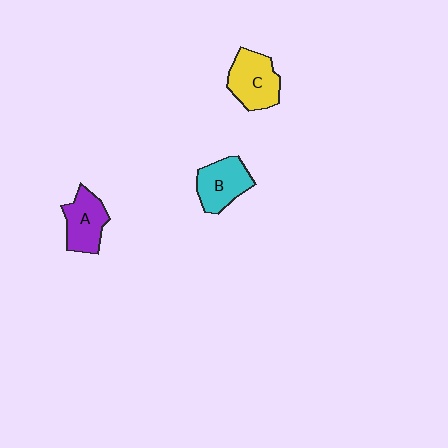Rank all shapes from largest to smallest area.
From largest to smallest: C (yellow), B (cyan), A (purple).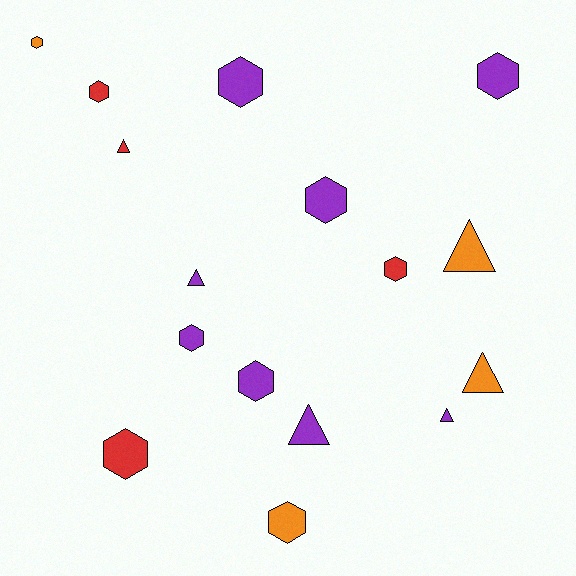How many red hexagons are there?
There are 3 red hexagons.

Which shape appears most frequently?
Hexagon, with 10 objects.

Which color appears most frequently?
Purple, with 8 objects.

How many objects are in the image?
There are 16 objects.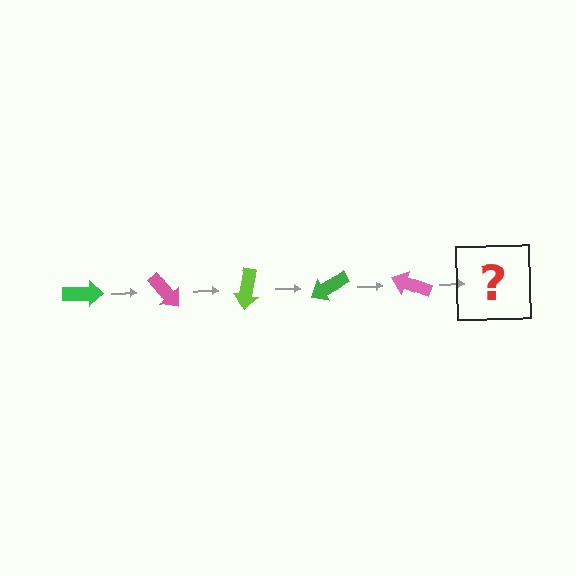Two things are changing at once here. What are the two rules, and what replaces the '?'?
The two rules are that it rotates 50 degrees each step and the color cycles through green, pink, and lime. The '?' should be a lime arrow, rotated 250 degrees from the start.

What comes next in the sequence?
The next element should be a lime arrow, rotated 250 degrees from the start.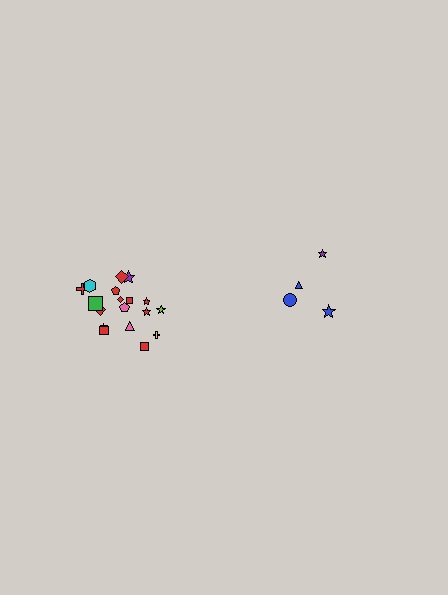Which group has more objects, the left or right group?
The left group.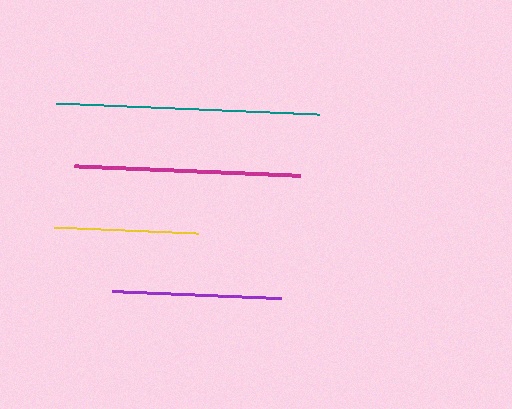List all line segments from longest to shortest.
From longest to shortest: teal, magenta, purple, yellow.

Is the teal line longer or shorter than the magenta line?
The teal line is longer than the magenta line.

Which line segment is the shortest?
The yellow line is the shortest at approximately 143 pixels.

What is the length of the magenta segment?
The magenta segment is approximately 226 pixels long.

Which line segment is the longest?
The teal line is the longest at approximately 263 pixels.